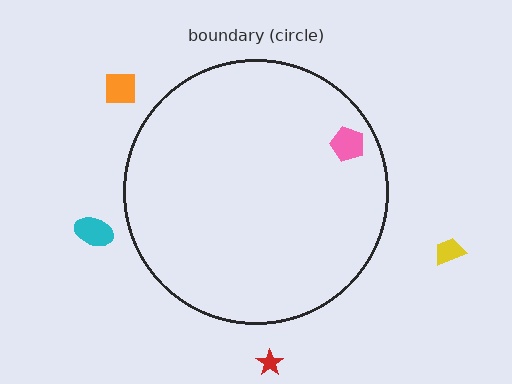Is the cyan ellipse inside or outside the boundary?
Outside.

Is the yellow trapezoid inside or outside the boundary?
Outside.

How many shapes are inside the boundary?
1 inside, 4 outside.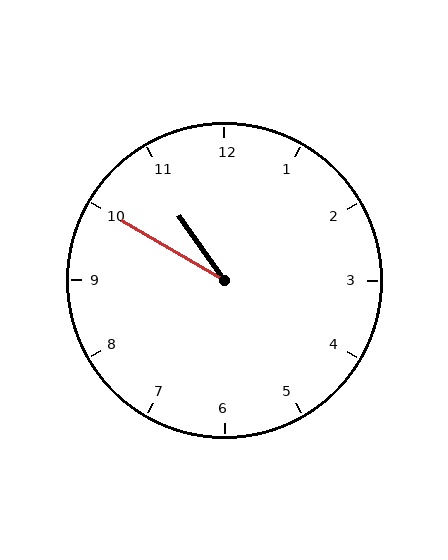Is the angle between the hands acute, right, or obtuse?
It is acute.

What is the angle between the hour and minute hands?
Approximately 25 degrees.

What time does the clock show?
10:50.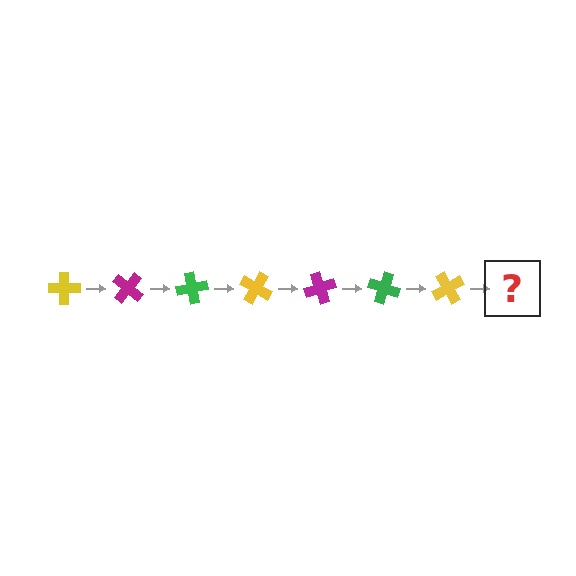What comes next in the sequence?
The next element should be a magenta cross, rotated 280 degrees from the start.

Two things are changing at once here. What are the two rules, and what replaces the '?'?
The two rules are that it rotates 40 degrees each step and the color cycles through yellow, magenta, and green. The '?' should be a magenta cross, rotated 280 degrees from the start.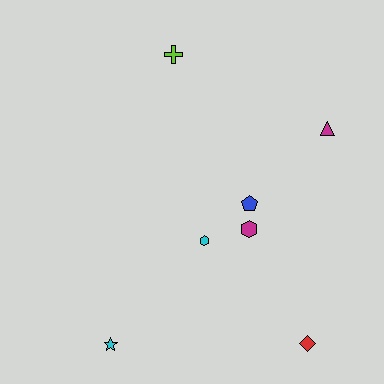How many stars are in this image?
There is 1 star.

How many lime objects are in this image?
There is 1 lime object.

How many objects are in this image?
There are 7 objects.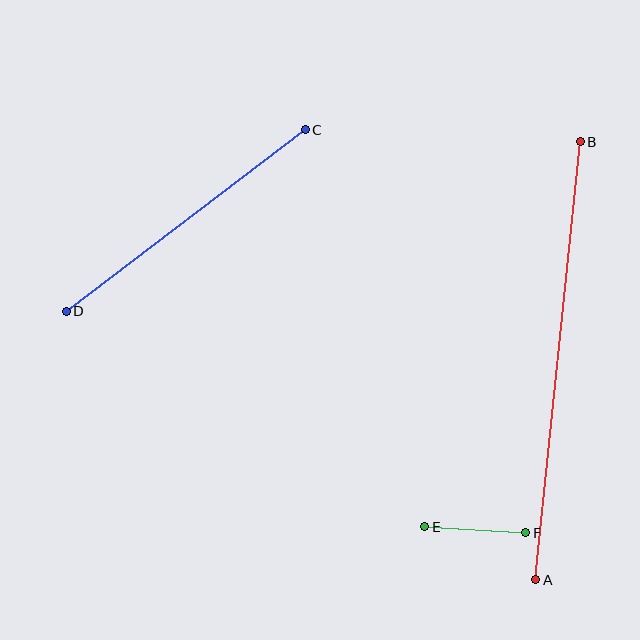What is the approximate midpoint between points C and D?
The midpoint is at approximately (186, 221) pixels.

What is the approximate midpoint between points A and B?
The midpoint is at approximately (558, 361) pixels.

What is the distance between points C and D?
The distance is approximately 300 pixels.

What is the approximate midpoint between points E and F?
The midpoint is at approximately (475, 530) pixels.